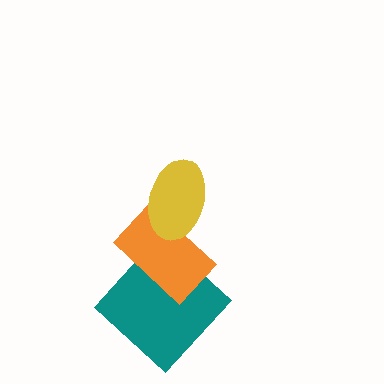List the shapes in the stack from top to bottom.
From top to bottom: the yellow ellipse, the orange rectangle, the teal diamond.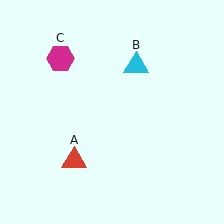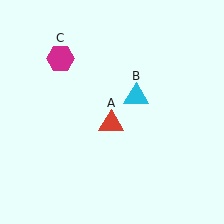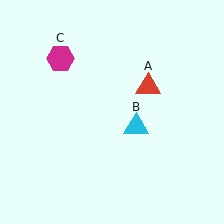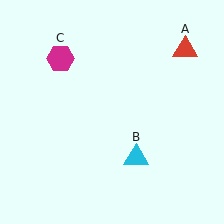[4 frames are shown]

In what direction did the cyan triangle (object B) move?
The cyan triangle (object B) moved down.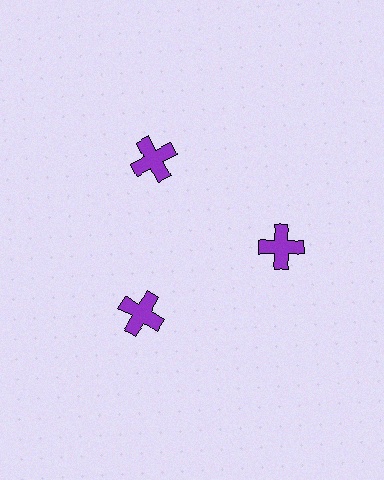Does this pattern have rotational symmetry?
Yes, this pattern has 3-fold rotational symmetry. It looks the same after rotating 120 degrees around the center.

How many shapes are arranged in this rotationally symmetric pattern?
There are 3 shapes, arranged in 3 groups of 1.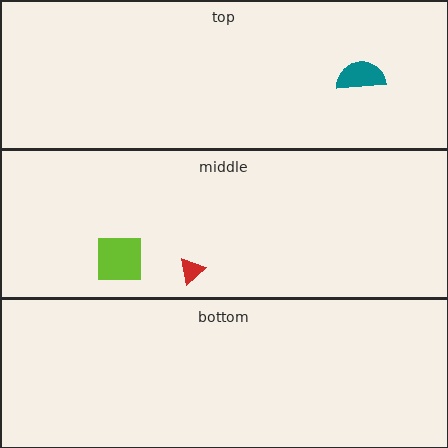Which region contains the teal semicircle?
The top region.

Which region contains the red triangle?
The middle region.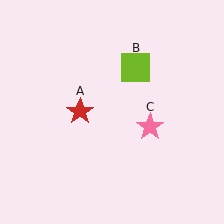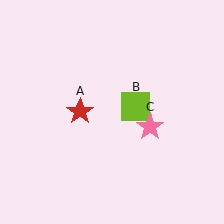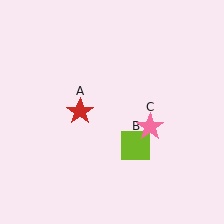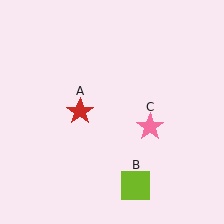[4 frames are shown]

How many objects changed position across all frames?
1 object changed position: lime square (object B).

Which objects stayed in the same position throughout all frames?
Red star (object A) and pink star (object C) remained stationary.